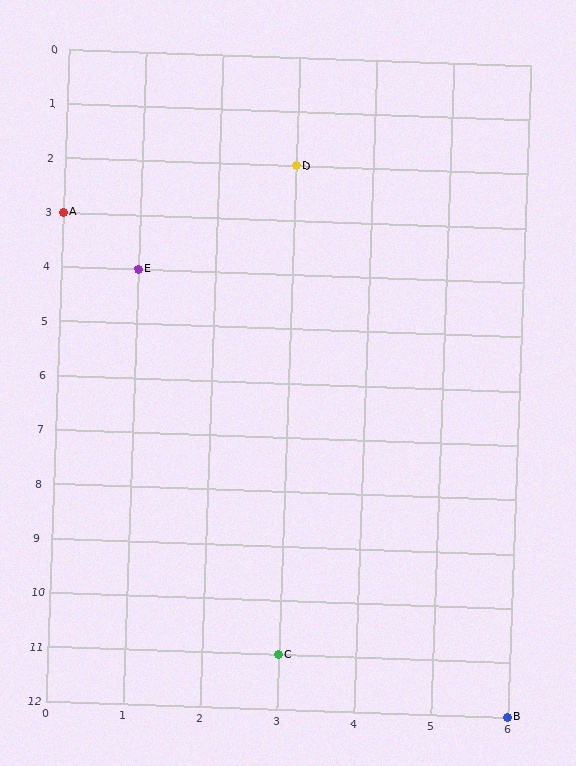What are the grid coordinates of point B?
Point B is at grid coordinates (6, 12).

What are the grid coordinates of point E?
Point E is at grid coordinates (1, 4).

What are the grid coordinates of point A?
Point A is at grid coordinates (0, 3).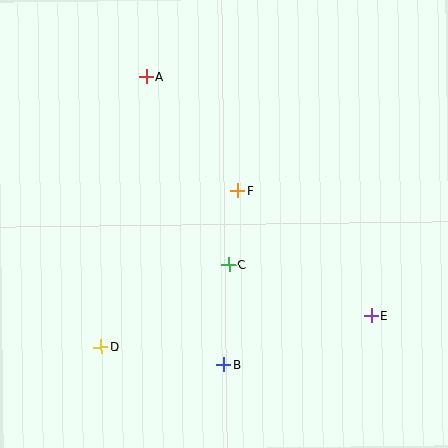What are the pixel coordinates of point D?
Point D is at (101, 347).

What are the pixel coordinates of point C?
Point C is at (229, 265).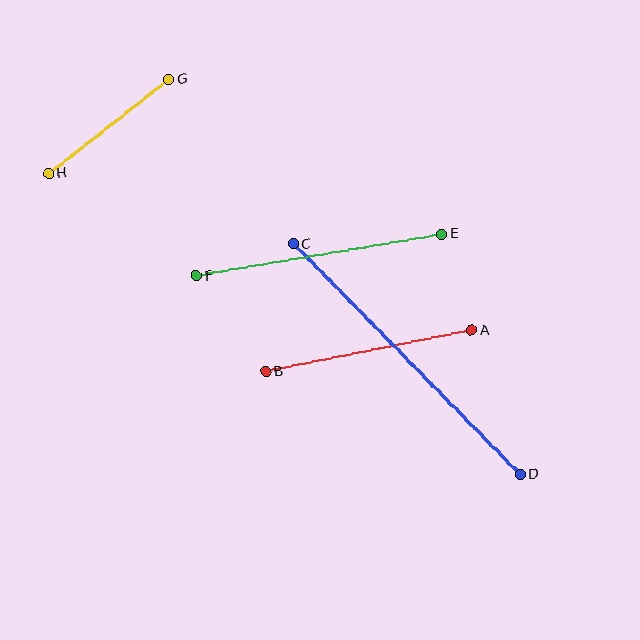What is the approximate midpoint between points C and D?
The midpoint is at approximately (407, 359) pixels.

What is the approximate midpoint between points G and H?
The midpoint is at approximately (109, 127) pixels.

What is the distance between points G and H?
The distance is approximately 153 pixels.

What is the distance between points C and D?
The distance is approximately 323 pixels.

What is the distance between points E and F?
The distance is approximately 249 pixels.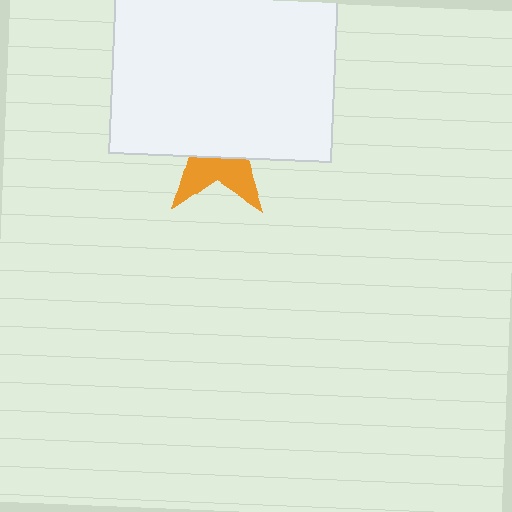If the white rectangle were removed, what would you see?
You would see the complete orange star.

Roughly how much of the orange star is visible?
A small part of it is visible (roughly 37%).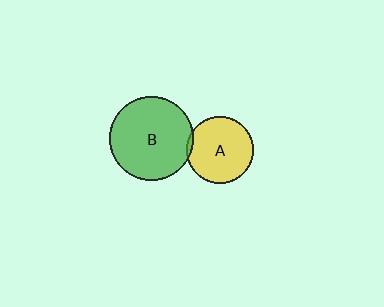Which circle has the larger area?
Circle B (green).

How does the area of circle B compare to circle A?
Approximately 1.6 times.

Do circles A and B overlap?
Yes.